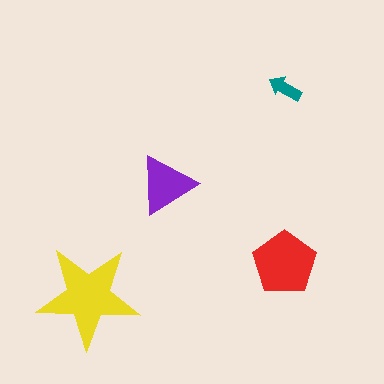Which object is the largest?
The yellow star.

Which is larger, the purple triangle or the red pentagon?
The red pentagon.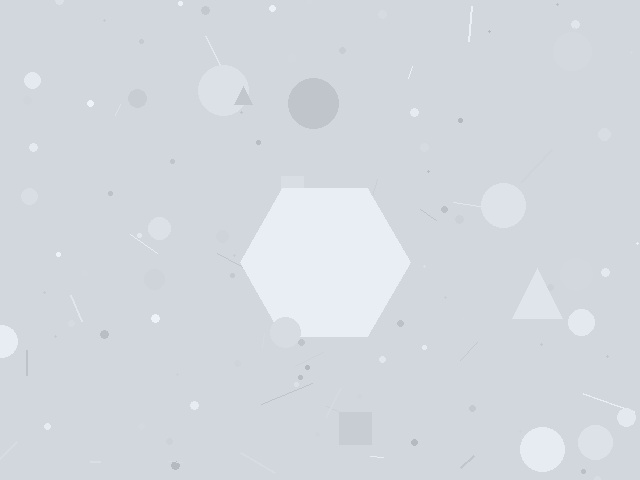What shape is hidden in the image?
A hexagon is hidden in the image.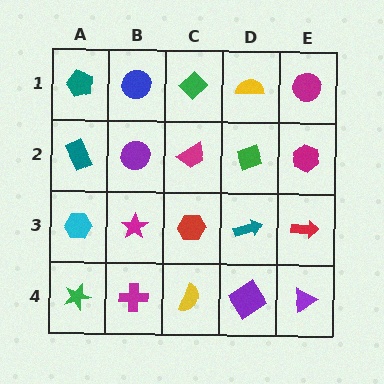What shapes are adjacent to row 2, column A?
A teal pentagon (row 1, column A), a cyan hexagon (row 3, column A), a purple circle (row 2, column B).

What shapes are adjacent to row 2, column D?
A yellow semicircle (row 1, column D), a teal arrow (row 3, column D), a magenta trapezoid (row 2, column C), a magenta hexagon (row 2, column E).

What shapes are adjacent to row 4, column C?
A red hexagon (row 3, column C), a magenta cross (row 4, column B), a purple diamond (row 4, column D).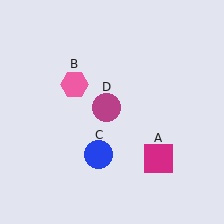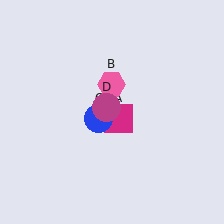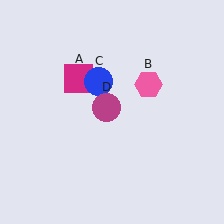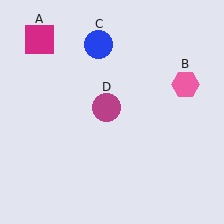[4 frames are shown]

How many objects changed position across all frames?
3 objects changed position: magenta square (object A), pink hexagon (object B), blue circle (object C).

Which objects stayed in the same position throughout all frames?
Magenta circle (object D) remained stationary.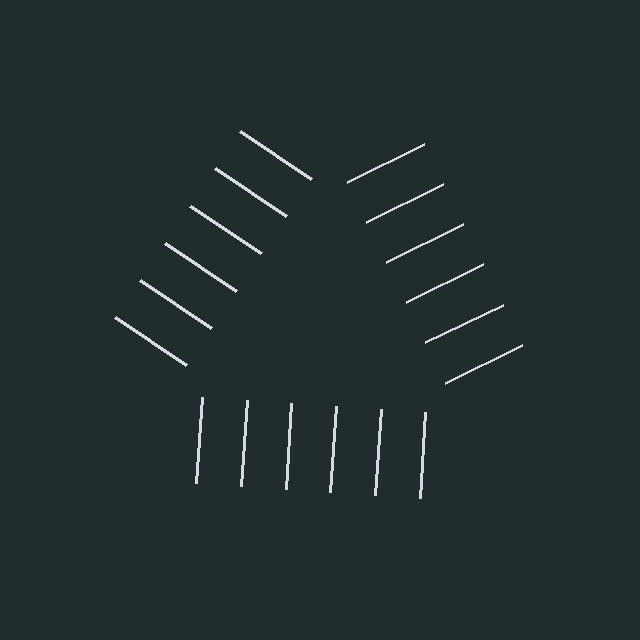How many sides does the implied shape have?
3 sides — the line-ends trace a triangle.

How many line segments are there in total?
18 — 6 along each of the 3 edges.